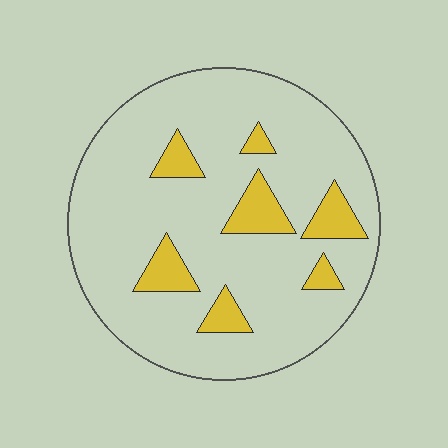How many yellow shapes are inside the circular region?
7.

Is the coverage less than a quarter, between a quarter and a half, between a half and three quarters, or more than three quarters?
Less than a quarter.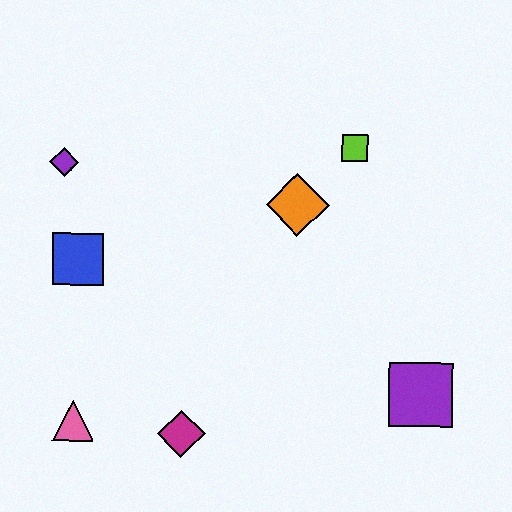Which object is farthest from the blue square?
The purple square is farthest from the blue square.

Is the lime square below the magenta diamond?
No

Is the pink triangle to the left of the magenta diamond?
Yes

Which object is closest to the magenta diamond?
The pink triangle is closest to the magenta diamond.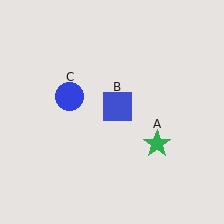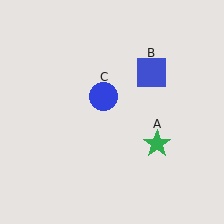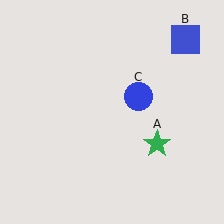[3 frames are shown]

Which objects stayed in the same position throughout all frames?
Green star (object A) remained stationary.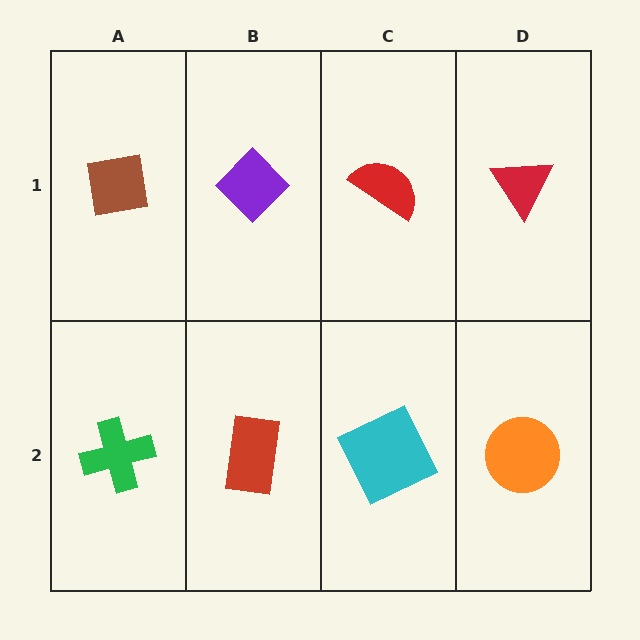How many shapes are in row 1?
4 shapes.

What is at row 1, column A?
A brown square.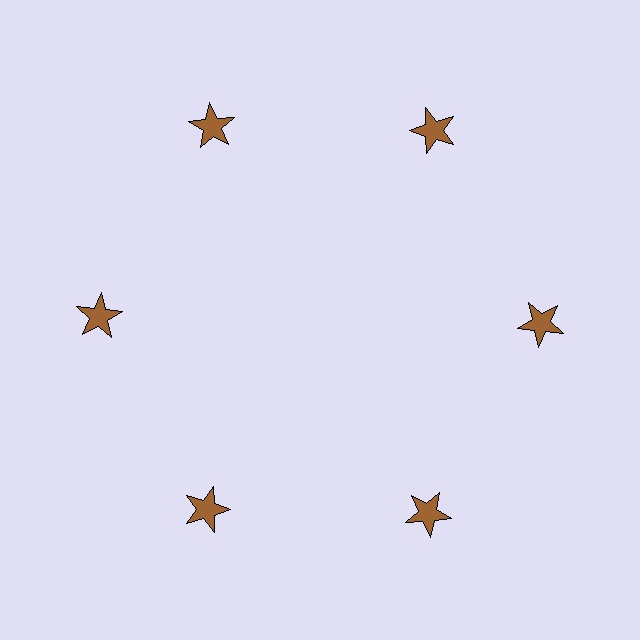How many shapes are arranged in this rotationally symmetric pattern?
There are 6 shapes, arranged in 6 groups of 1.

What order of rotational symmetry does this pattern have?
This pattern has 6-fold rotational symmetry.